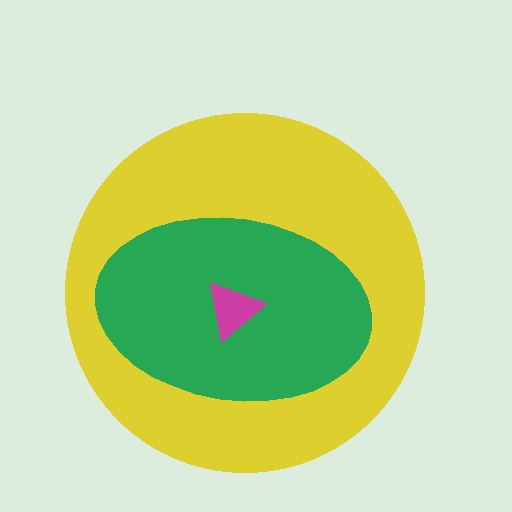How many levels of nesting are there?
3.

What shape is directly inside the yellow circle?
The green ellipse.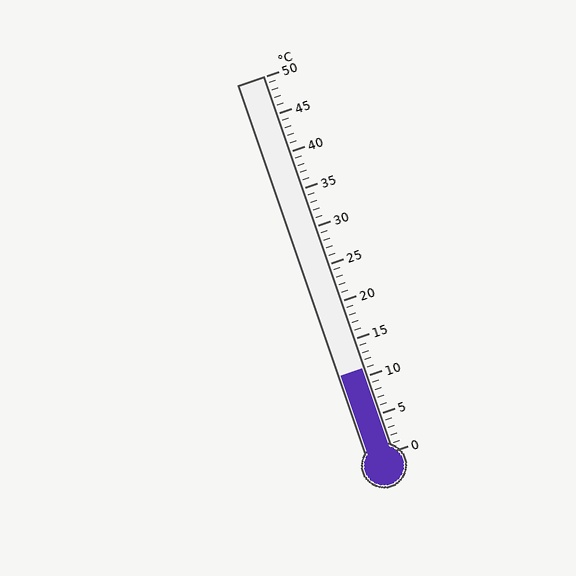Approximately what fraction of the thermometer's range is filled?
The thermometer is filled to approximately 20% of its range.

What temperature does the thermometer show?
The thermometer shows approximately 11°C.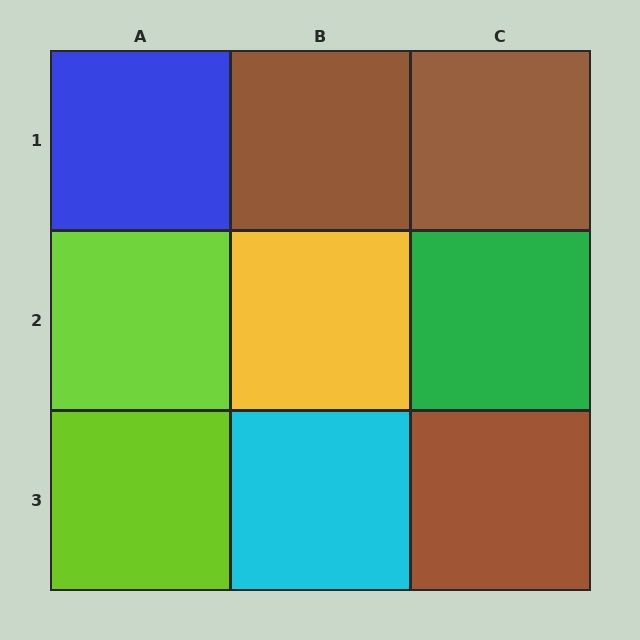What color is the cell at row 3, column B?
Cyan.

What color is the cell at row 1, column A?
Blue.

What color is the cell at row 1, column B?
Brown.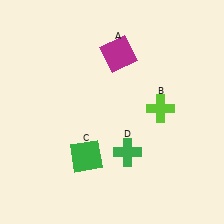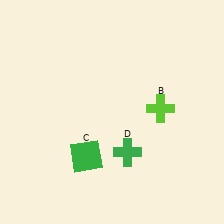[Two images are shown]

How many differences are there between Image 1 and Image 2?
There is 1 difference between the two images.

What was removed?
The magenta square (A) was removed in Image 2.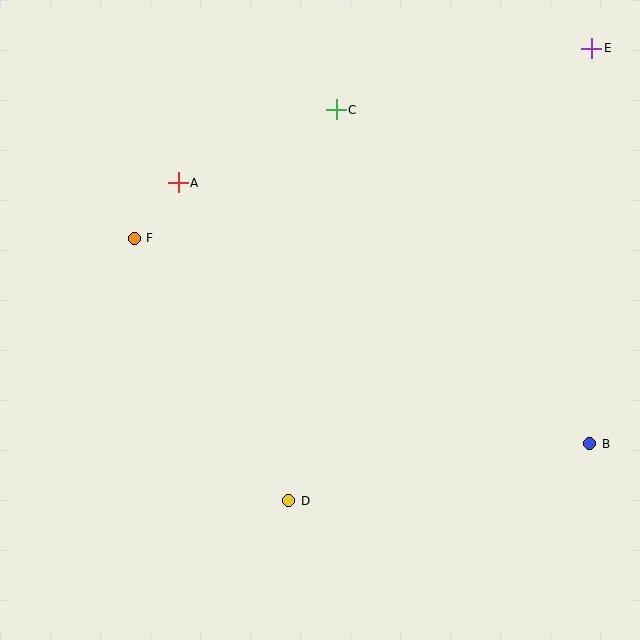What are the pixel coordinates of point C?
Point C is at (336, 110).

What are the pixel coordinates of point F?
Point F is at (134, 238).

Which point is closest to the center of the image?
Point D at (289, 501) is closest to the center.